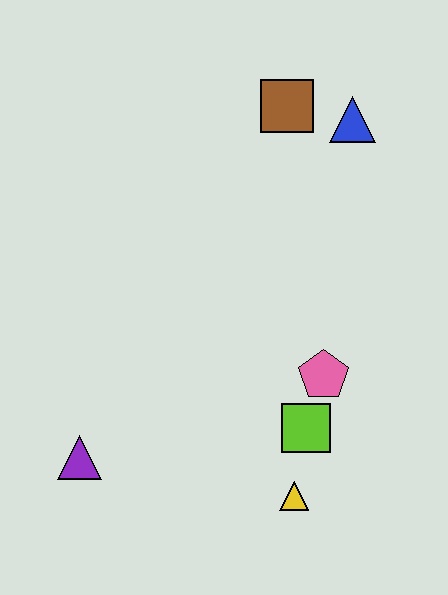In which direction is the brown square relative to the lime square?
The brown square is above the lime square.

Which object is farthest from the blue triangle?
The purple triangle is farthest from the blue triangle.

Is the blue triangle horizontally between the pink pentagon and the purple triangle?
No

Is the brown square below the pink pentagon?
No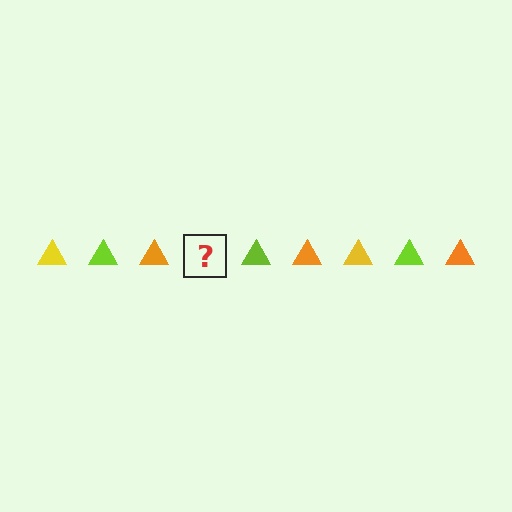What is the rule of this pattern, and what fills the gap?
The rule is that the pattern cycles through yellow, lime, orange triangles. The gap should be filled with a yellow triangle.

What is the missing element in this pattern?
The missing element is a yellow triangle.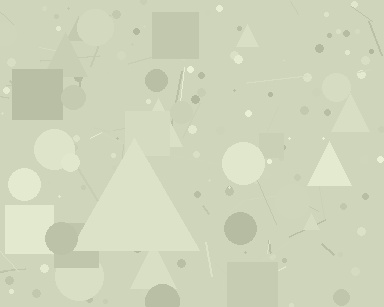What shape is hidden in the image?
A triangle is hidden in the image.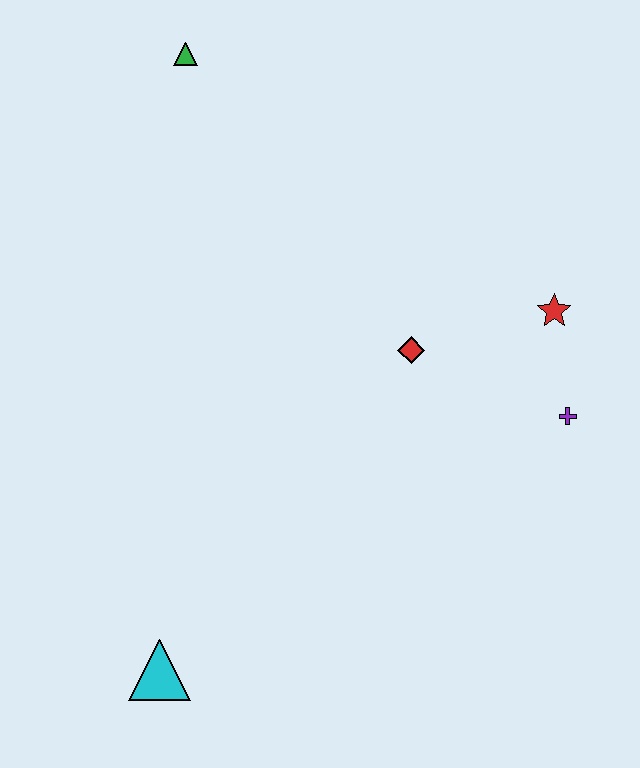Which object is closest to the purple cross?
The red star is closest to the purple cross.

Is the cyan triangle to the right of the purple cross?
No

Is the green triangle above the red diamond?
Yes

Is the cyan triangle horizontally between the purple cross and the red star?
No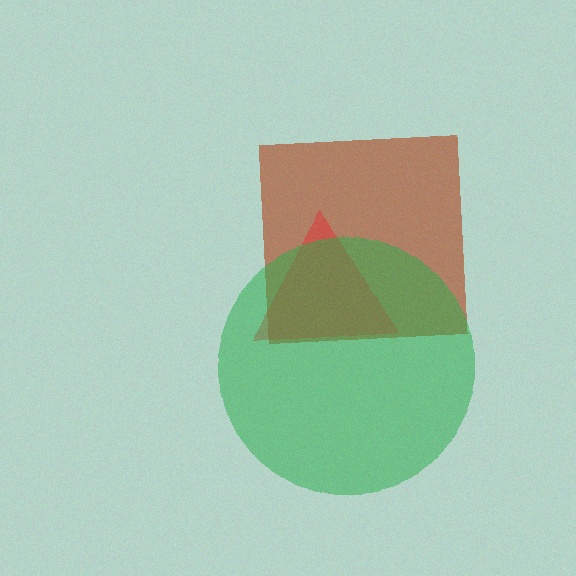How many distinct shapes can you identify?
There are 3 distinct shapes: a brown square, a red triangle, a green circle.